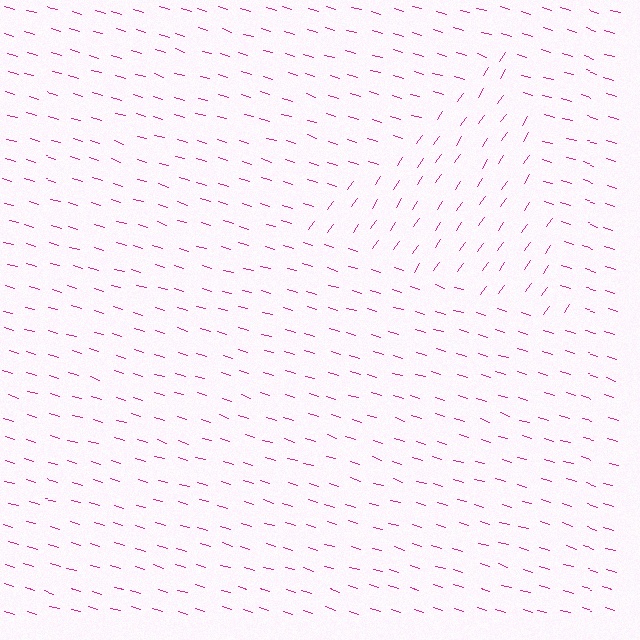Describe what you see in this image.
The image is filled with small magenta line segments. A triangle region in the image has lines oriented differently from the surrounding lines, creating a visible texture boundary.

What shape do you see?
I see a triangle.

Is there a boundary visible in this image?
Yes, there is a texture boundary formed by a change in line orientation.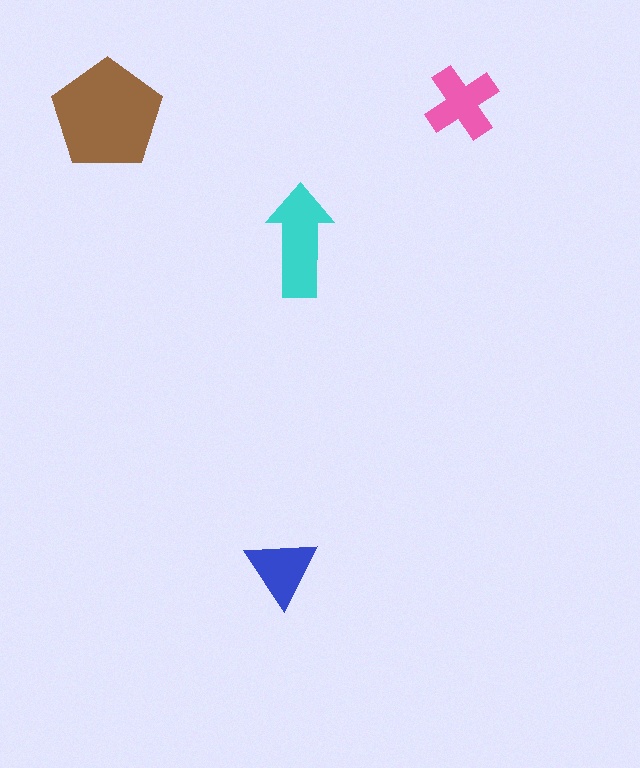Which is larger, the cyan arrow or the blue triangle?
The cyan arrow.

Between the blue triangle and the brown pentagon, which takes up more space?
The brown pentagon.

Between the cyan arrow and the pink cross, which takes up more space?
The cyan arrow.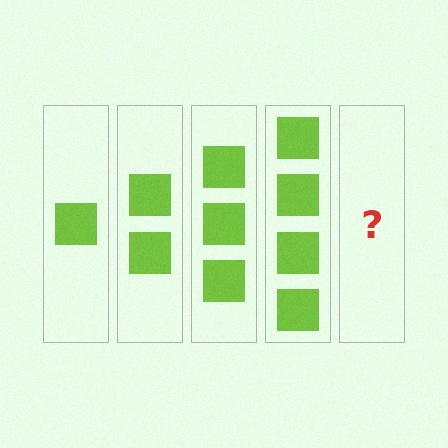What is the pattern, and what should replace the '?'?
The pattern is that each step adds one more square. The '?' should be 5 squares.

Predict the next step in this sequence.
The next step is 5 squares.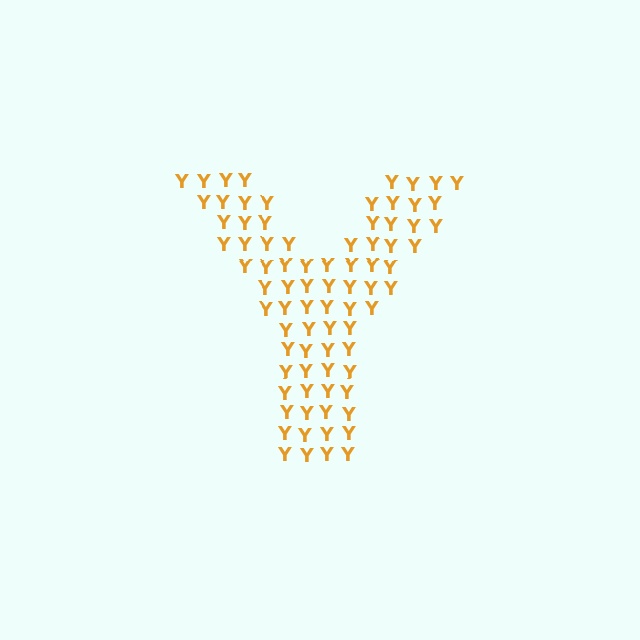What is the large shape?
The large shape is the letter Y.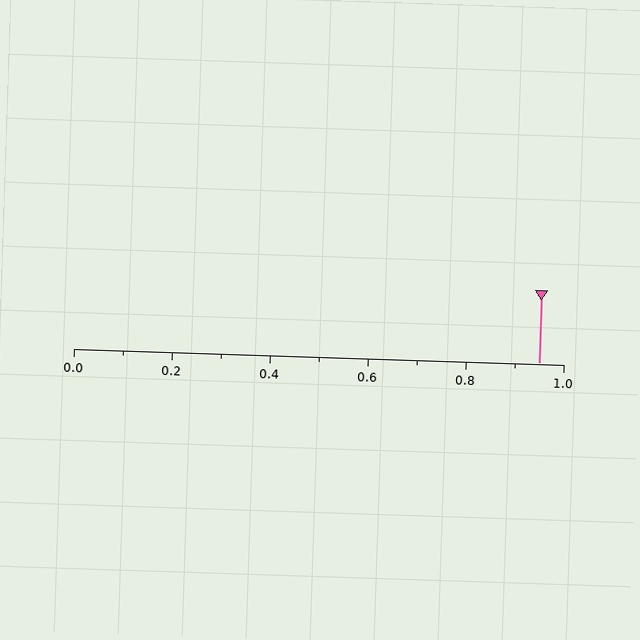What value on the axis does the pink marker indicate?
The marker indicates approximately 0.95.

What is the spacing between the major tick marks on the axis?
The major ticks are spaced 0.2 apart.